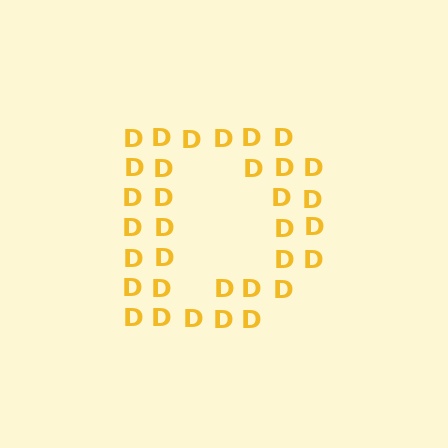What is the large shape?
The large shape is the letter D.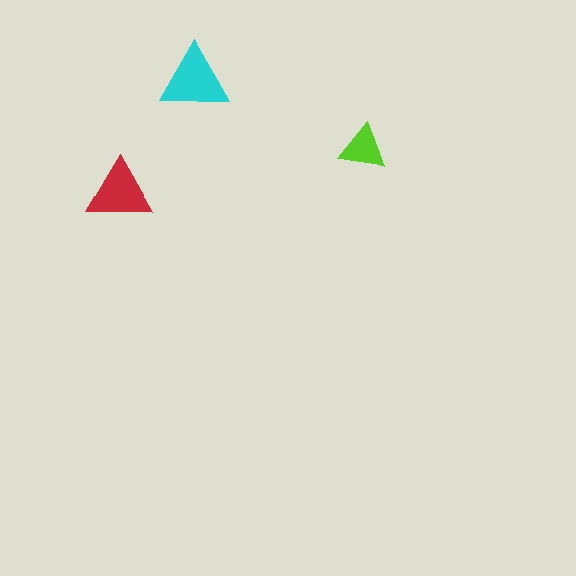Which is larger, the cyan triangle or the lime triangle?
The cyan one.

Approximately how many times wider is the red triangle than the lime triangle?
About 1.5 times wider.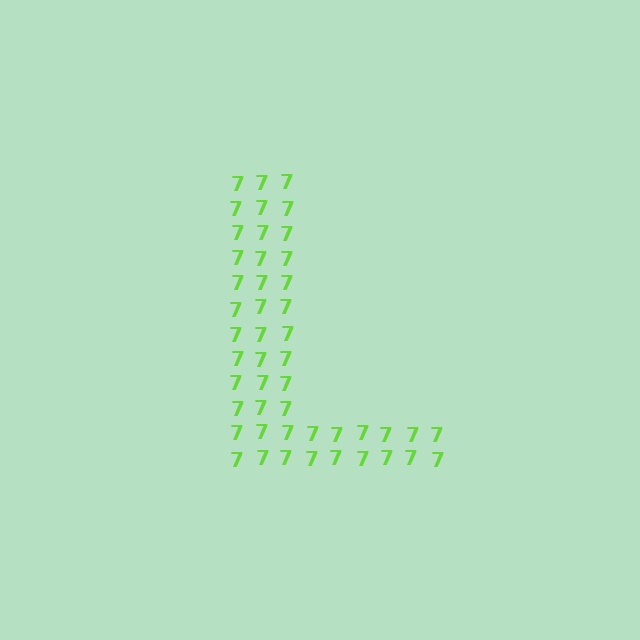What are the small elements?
The small elements are digit 7's.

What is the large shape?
The large shape is the letter L.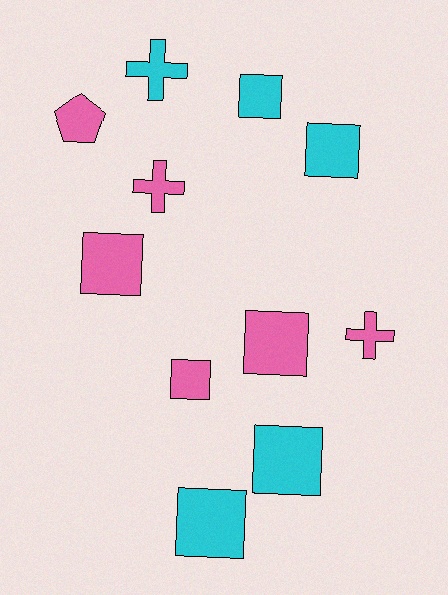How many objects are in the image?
There are 11 objects.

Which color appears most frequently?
Pink, with 6 objects.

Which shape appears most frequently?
Square, with 7 objects.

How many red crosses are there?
There are no red crosses.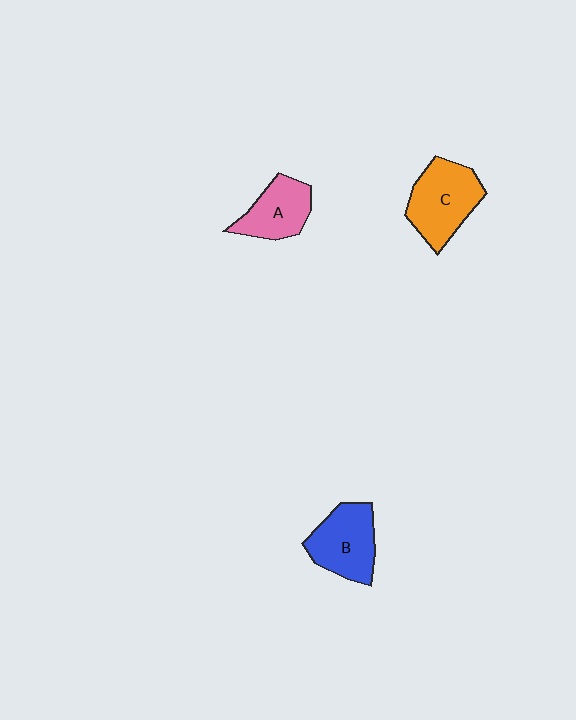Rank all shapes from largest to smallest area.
From largest to smallest: C (orange), B (blue), A (pink).